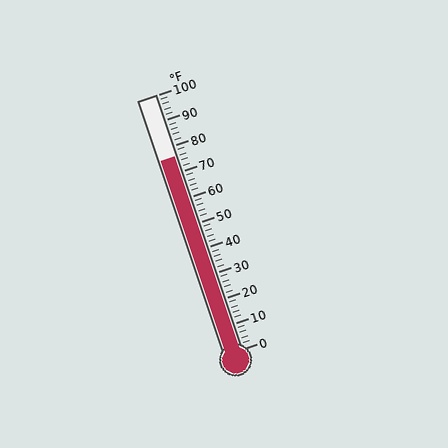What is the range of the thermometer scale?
The thermometer scale ranges from 0°F to 100°F.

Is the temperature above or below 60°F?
The temperature is above 60°F.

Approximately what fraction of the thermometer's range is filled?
The thermometer is filled to approximately 75% of its range.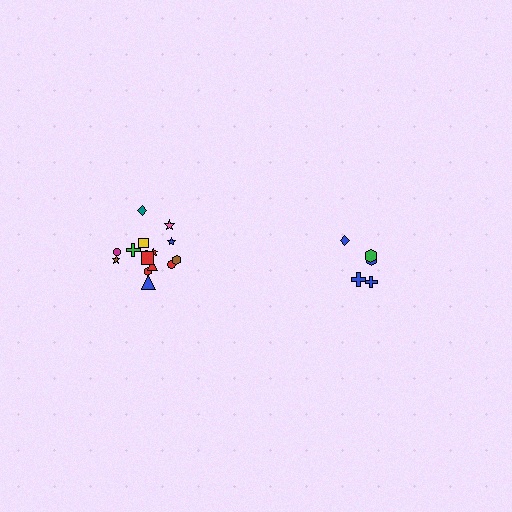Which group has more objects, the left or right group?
The left group.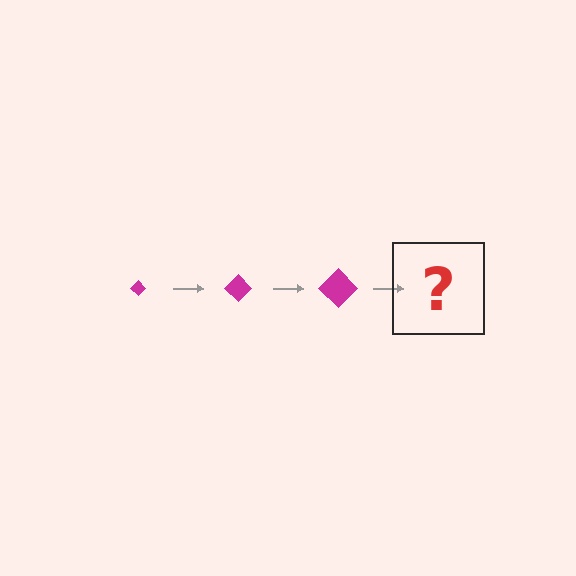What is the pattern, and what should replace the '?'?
The pattern is that the diamond gets progressively larger each step. The '?' should be a magenta diamond, larger than the previous one.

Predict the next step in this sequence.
The next step is a magenta diamond, larger than the previous one.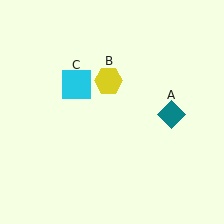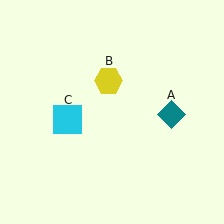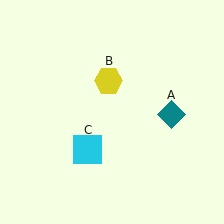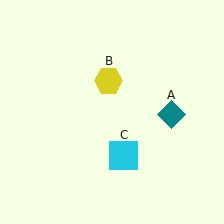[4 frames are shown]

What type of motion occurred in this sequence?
The cyan square (object C) rotated counterclockwise around the center of the scene.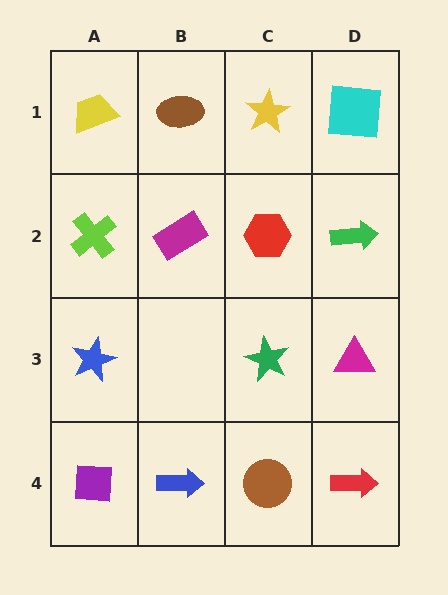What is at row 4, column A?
A purple square.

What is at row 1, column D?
A cyan square.